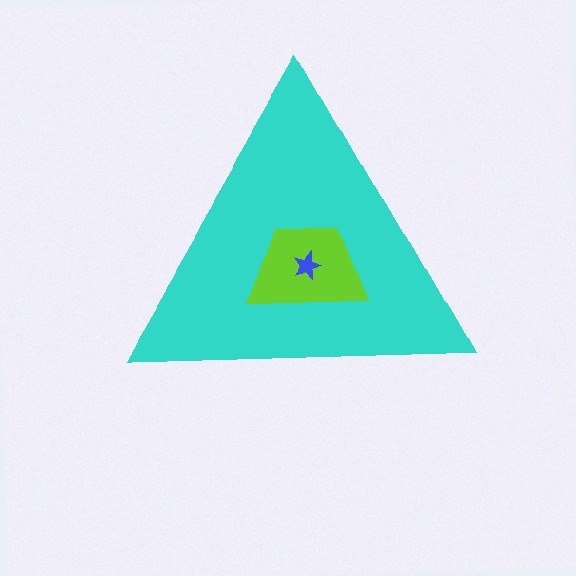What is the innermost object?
The blue star.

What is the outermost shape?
The cyan triangle.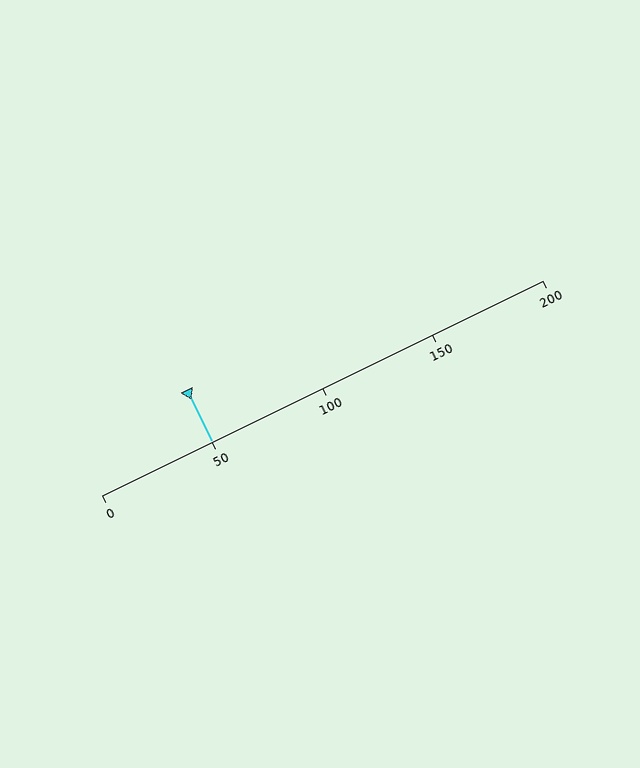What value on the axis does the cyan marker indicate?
The marker indicates approximately 50.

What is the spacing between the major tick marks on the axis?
The major ticks are spaced 50 apart.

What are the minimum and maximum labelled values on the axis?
The axis runs from 0 to 200.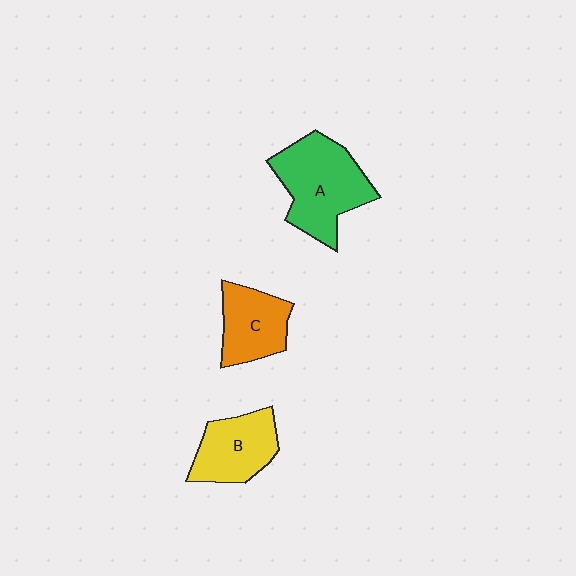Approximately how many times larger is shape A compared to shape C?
Approximately 1.5 times.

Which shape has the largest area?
Shape A (green).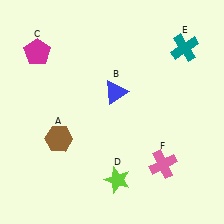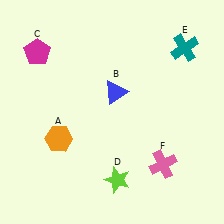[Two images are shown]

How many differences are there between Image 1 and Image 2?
There is 1 difference between the two images.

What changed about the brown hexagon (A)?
In Image 1, A is brown. In Image 2, it changed to orange.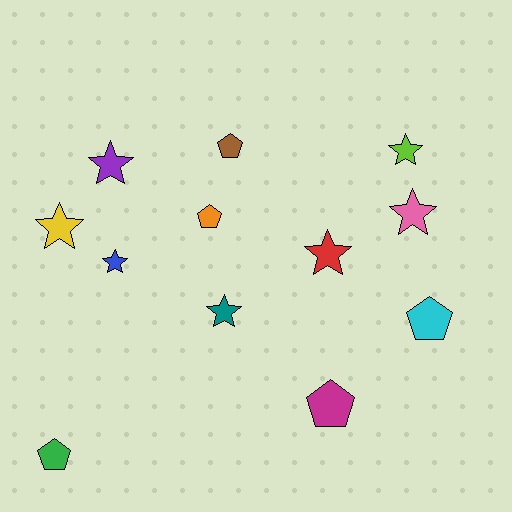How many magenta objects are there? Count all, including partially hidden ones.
There is 1 magenta object.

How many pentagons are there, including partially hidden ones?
There are 5 pentagons.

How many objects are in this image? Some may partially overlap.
There are 12 objects.